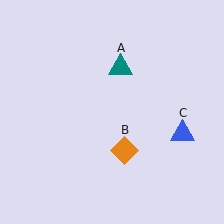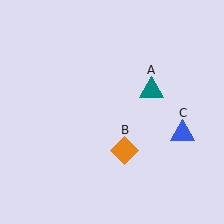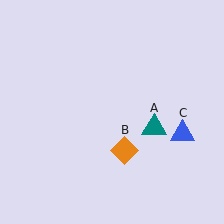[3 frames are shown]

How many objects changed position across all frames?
1 object changed position: teal triangle (object A).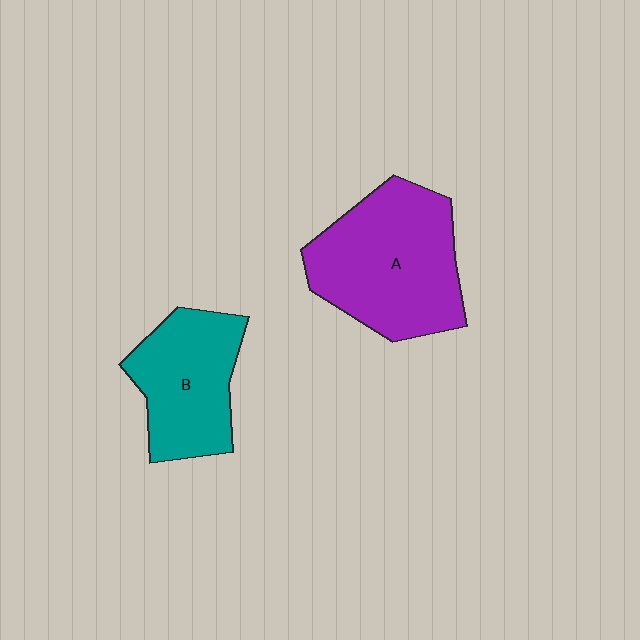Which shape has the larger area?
Shape A (purple).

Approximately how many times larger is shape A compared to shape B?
Approximately 1.4 times.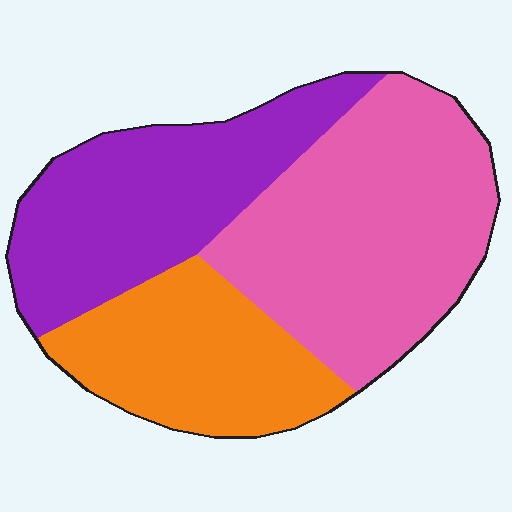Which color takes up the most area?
Pink, at roughly 40%.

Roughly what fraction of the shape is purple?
Purple takes up about one third (1/3) of the shape.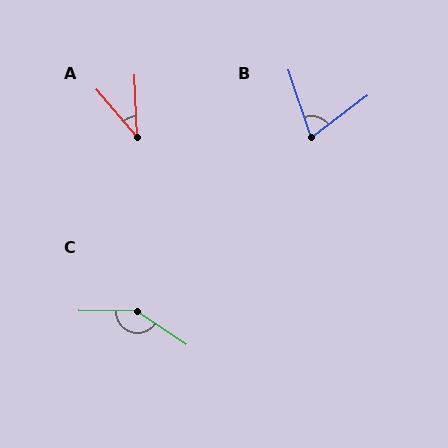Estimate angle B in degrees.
Approximately 71 degrees.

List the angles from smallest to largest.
A (38°), B (71°), C (147°).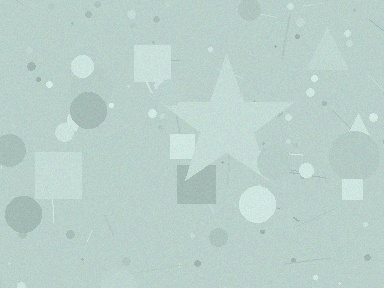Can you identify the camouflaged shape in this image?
The camouflaged shape is a star.